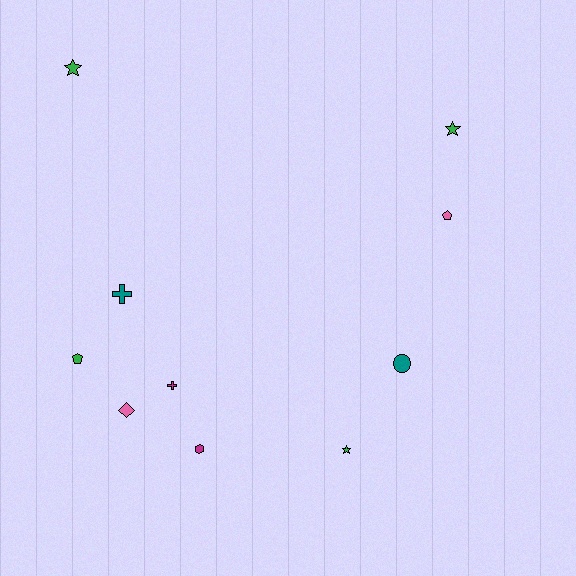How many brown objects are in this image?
There are no brown objects.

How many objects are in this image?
There are 10 objects.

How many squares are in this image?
There are no squares.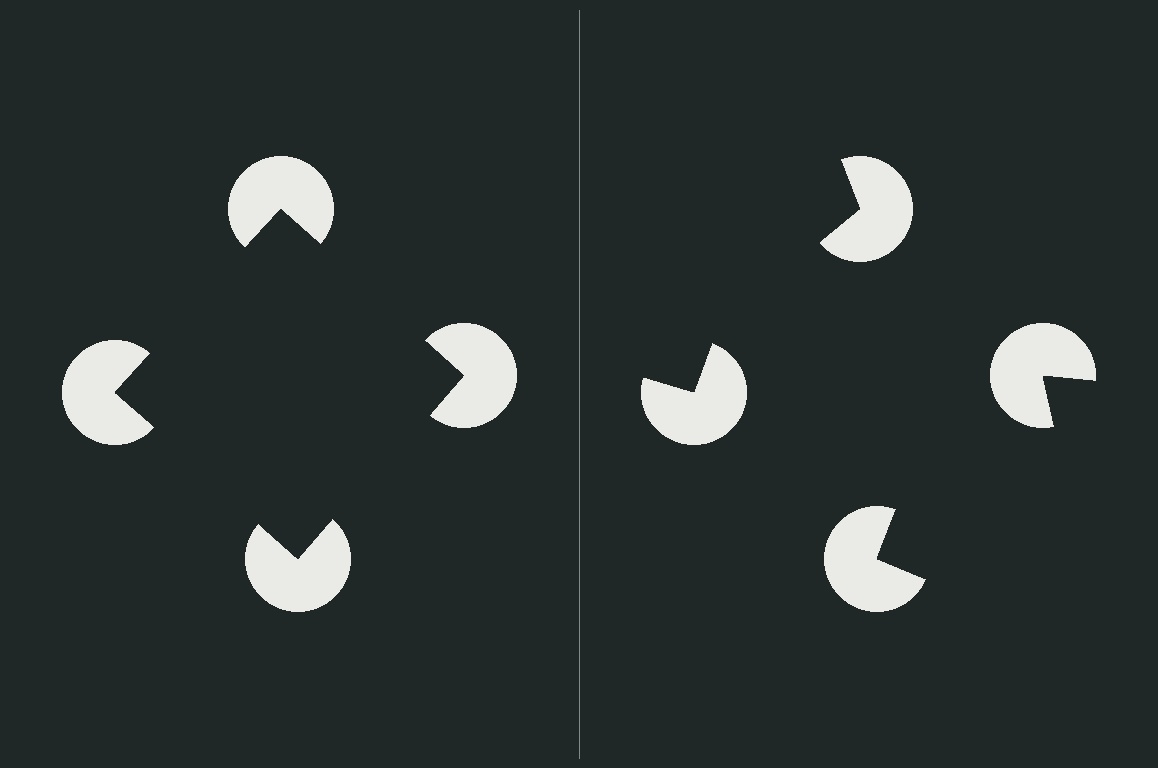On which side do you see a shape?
An illusory square appears on the left side. On the right side the wedge cuts are rotated, so no coherent shape forms.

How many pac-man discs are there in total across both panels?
8 — 4 on each side.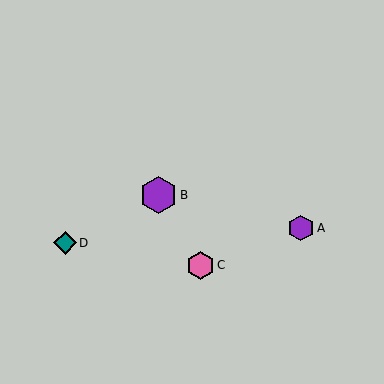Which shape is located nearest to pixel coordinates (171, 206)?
The purple hexagon (labeled B) at (159, 195) is nearest to that location.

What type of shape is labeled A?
Shape A is a purple hexagon.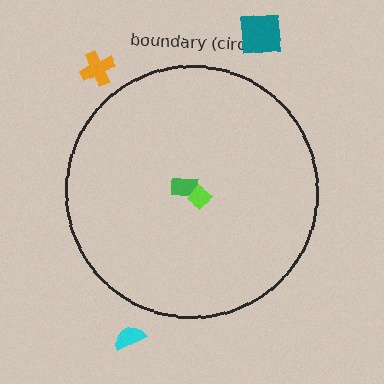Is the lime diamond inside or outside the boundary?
Inside.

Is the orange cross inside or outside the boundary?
Outside.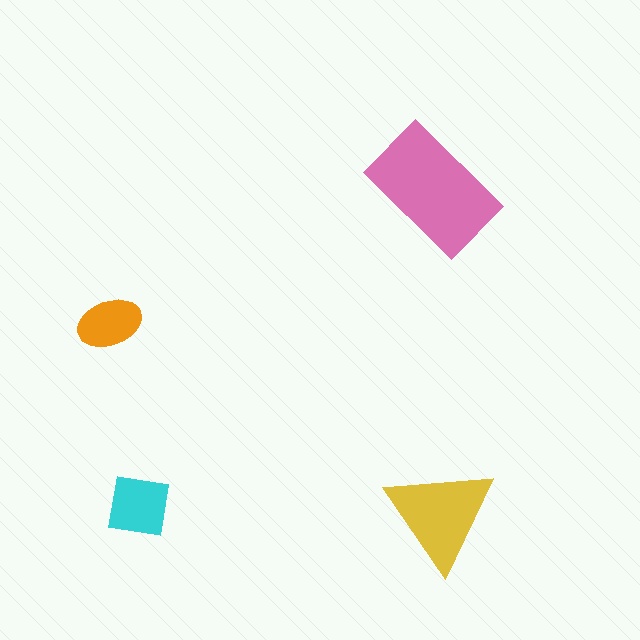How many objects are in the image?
There are 4 objects in the image.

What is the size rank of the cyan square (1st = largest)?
3rd.